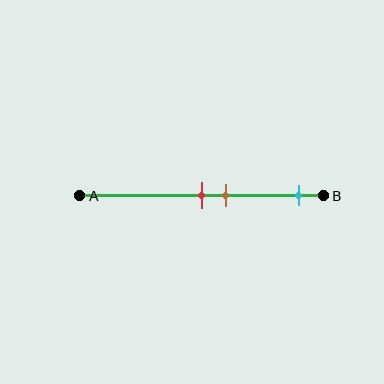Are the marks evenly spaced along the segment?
No, the marks are not evenly spaced.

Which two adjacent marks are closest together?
The red and brown marks are the closest adjacent pair.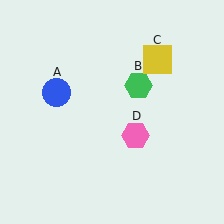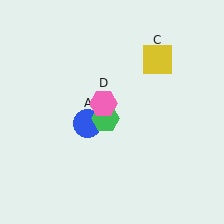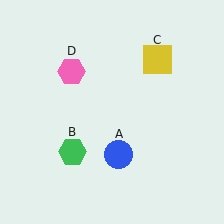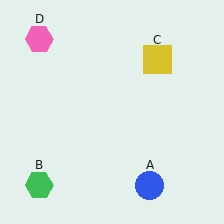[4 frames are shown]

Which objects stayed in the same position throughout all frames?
Yellow square (object C) remained stationary.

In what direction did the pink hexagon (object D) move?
The pink hexagon (object D) moved up and to the left.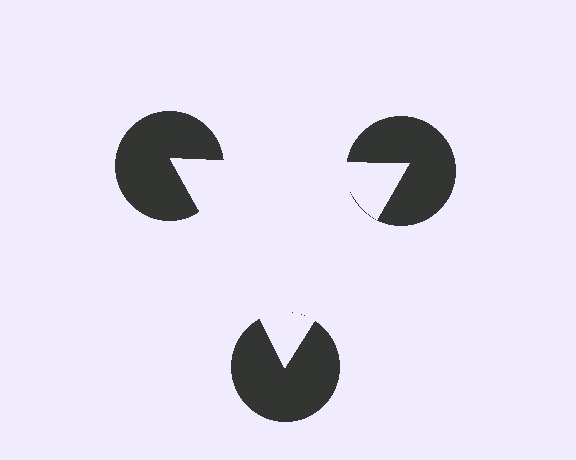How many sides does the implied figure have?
3 sides.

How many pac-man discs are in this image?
There are 3 — one at each vertex of the illusory triangle.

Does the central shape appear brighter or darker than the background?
It typically appears slightly brighter than the background, even though no actual brightness change is drawn.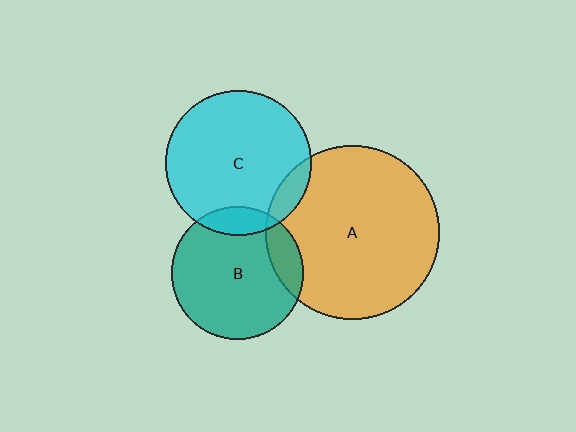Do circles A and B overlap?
Yes.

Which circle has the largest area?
Circle A (orange).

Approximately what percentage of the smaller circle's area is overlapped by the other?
Approximately 15%.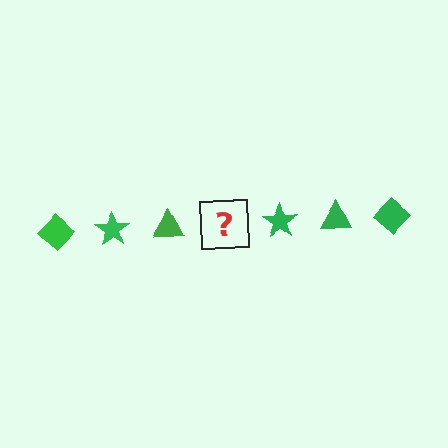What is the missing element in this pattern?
The missing element is a green diamond.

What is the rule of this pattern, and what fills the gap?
The rule is that the pattern cycles through diamond, star, triangle shapes in green. The gap should be filled with a green diamond.